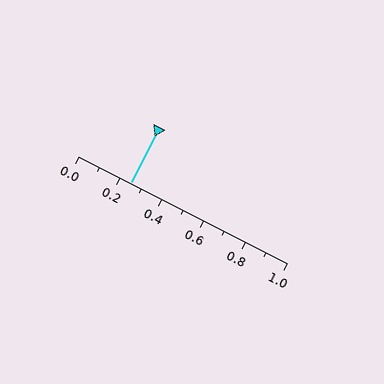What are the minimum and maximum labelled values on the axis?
The axis runs from 0.0 to 1.0.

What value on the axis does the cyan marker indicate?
The marker indicates approximately 0.25.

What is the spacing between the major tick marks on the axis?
The major ticks are spaced 0.2 apart.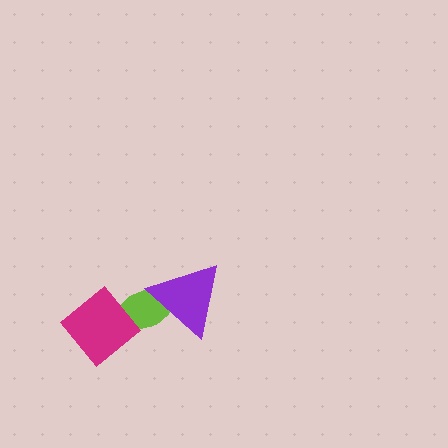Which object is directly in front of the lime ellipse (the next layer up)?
The magenta diamond is directly in front of the lime ellipse.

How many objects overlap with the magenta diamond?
1 object overlaps with the magenta diamond.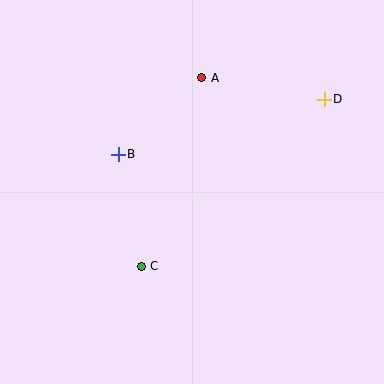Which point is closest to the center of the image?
Point B at (118, 154) is closest to the center.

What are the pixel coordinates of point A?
Point A is at (202, 78).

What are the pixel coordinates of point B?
Point B is at (118, 154).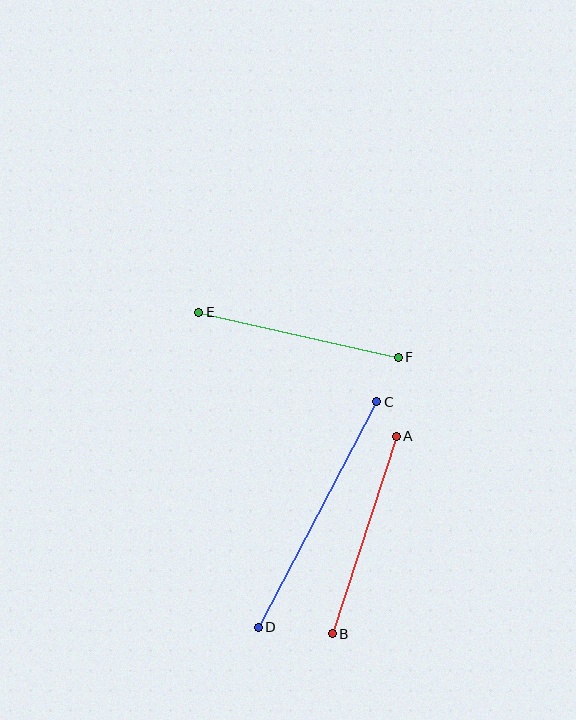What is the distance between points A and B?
The distance is approximately 207 pixels.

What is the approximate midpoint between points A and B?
The midpoint is at approximately (364, 535) pixels.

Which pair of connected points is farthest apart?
Points C and D are farthest apart.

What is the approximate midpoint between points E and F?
The midpoint is at approximately (299, 335) pixels.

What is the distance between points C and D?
The distance is approximately 255 pixels.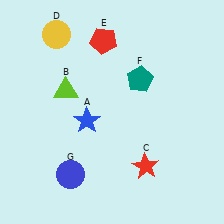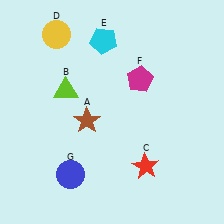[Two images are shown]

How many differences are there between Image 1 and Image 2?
There are 3 differences between the two images.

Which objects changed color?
A changed from blue to brown. E changed from red to cyan. F changed from teal to magenta.